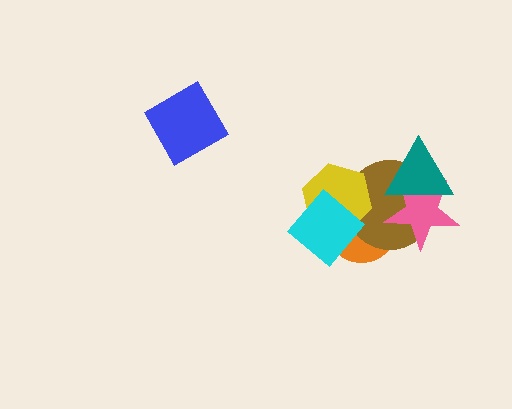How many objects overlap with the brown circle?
4 objects overlap with the brown circle.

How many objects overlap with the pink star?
3 objects overlap with the pink star.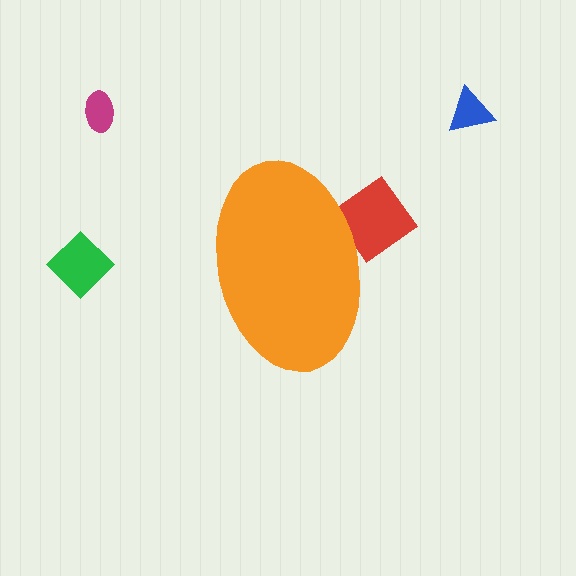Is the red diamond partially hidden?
Yes, the red diamond is partially hidden behind the orange ellipse.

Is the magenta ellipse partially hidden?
No, the magenta ellipse is fully visible.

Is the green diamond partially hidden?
No, the green diamond is fully visible.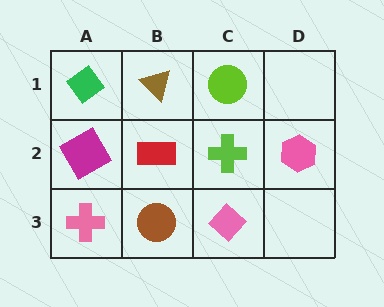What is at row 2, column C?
A lime cross.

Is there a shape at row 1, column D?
No, that cell is empty.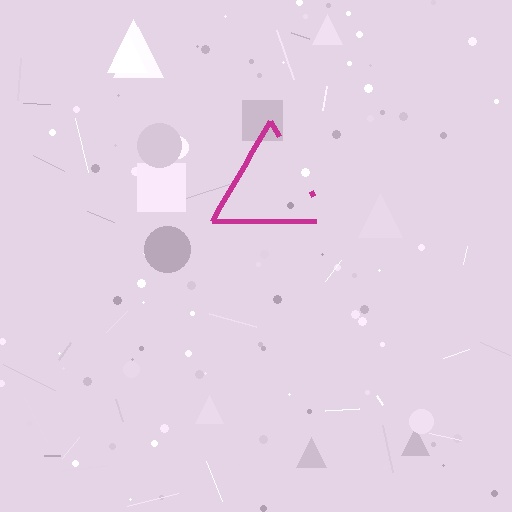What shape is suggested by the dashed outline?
The dashed outline suggests a triangle.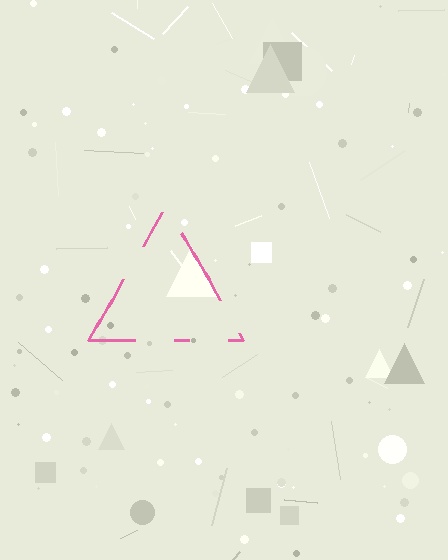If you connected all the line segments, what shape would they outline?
They would outline a triangle.